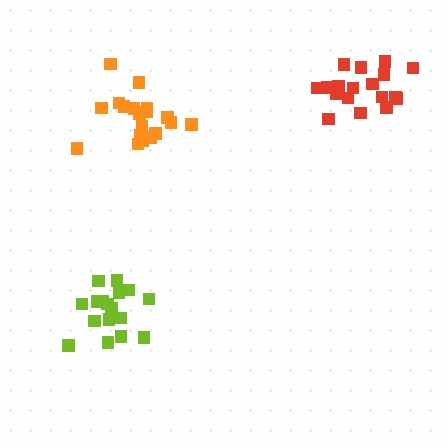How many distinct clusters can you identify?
There are 3 distinct clusters.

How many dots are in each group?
Group 1: 18 dots, Group 2: 18 dots, Group 3: 19 dots (55 total).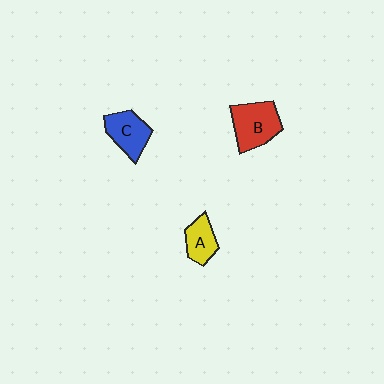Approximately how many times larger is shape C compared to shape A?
Approximately 1.3 times.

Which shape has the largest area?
Shape B (red).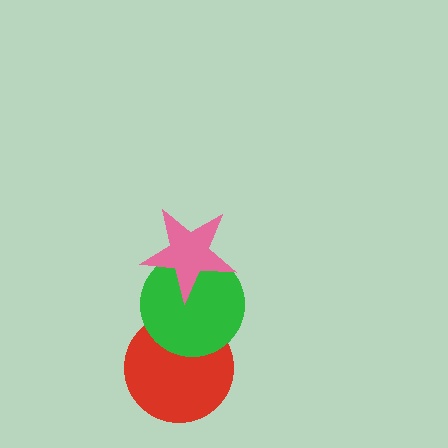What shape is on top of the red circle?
The green circle is on top of the red circle.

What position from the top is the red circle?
The red circle is 3rd from the top.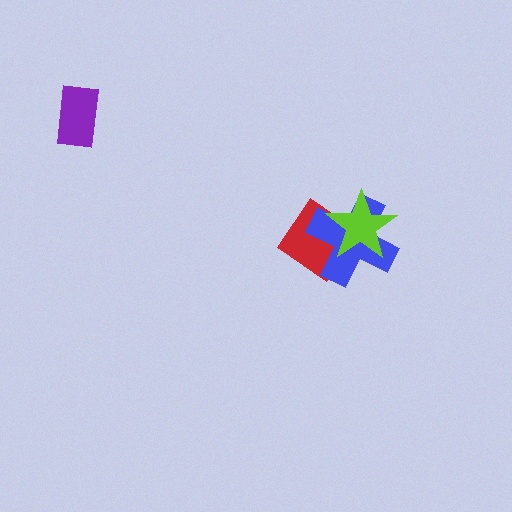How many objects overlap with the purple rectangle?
0 objects overlap with the purple rectangle.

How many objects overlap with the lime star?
2 objects overlap with the lime star.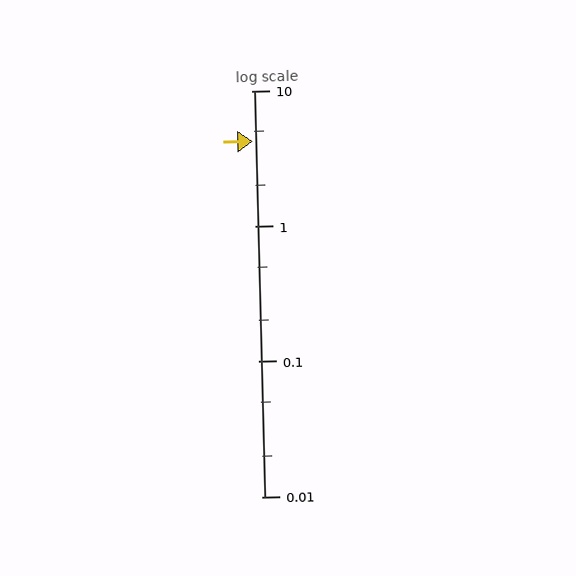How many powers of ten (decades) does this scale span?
The scale spans 3 decades, from 0.01 to 10.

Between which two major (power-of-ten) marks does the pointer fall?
The pointer is between 1 and 10.